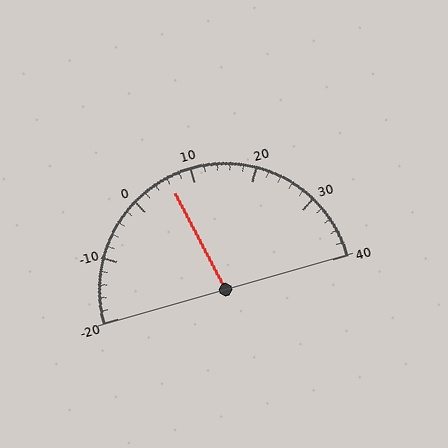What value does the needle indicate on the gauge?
The needle indicates approximately 6.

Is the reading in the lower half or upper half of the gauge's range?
The reading is in the lower half of the range (-20 to 40).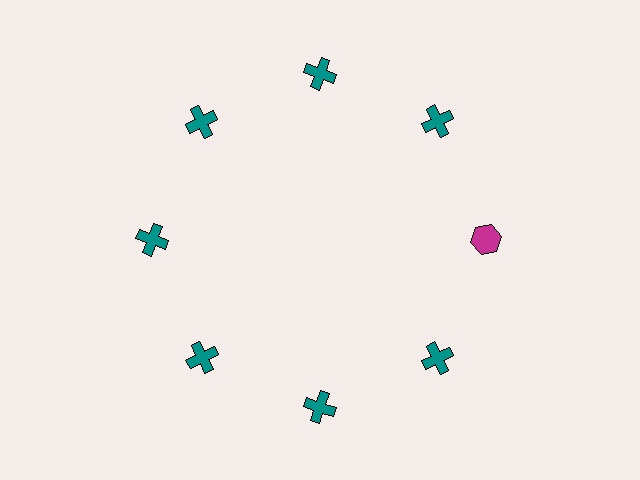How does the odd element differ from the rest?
It differs in both color (magenta instead of teal) and shape (hexagon instead of cross).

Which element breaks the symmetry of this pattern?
The magenta hexagon at roughly the 3 o'clock position breaks the symmetry. All other shapes are teal crosses.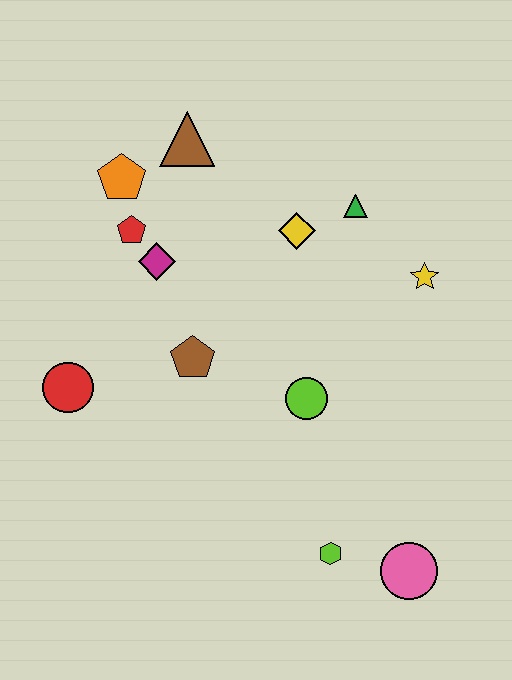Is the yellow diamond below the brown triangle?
Yes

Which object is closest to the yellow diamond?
The green triangle is closest to the yellow diamond.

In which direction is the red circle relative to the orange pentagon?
The red circle is below the orange pentagon.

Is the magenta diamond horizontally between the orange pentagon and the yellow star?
Yes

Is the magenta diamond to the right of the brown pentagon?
No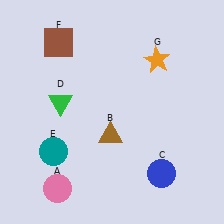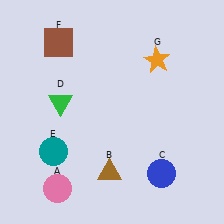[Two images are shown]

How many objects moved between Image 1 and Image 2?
1 object moved between the two images.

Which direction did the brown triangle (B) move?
The brown triangle (B) moved down.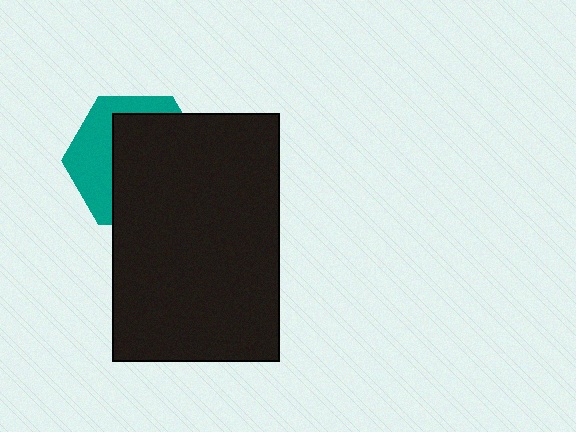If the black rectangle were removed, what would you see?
You would see the complete teal hexagon.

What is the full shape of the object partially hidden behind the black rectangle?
The partially hidden object is a teal hexagon.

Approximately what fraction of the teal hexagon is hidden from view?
Roughly 63% of the teal hexagon is hidden behind the black rectangle.